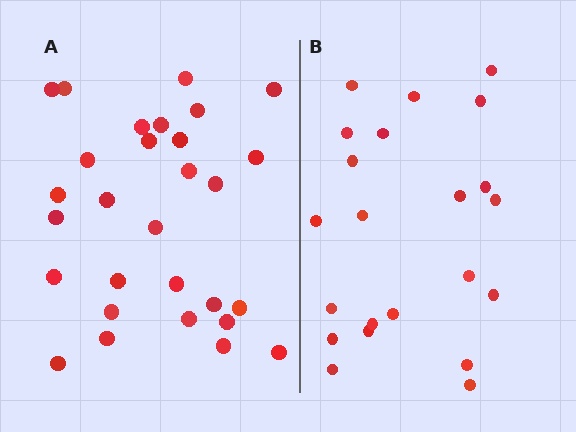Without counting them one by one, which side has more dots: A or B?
Region A (the left region) has more dots.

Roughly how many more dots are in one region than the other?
Region A has roughly 8 or so more dots than region B.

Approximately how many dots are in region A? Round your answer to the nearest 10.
About 30 dots. (The exact count is 29, which rounds to 30.)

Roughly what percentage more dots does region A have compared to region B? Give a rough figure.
About 30% more.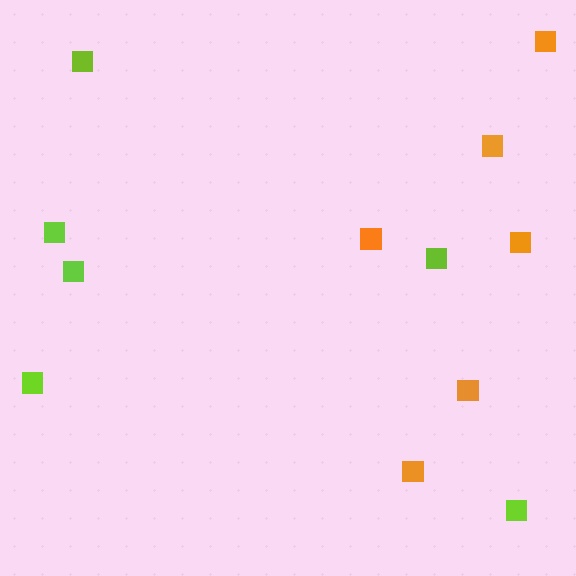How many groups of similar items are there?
There are 2 groups: one group of orange squares (6) and one group of lime squares (6).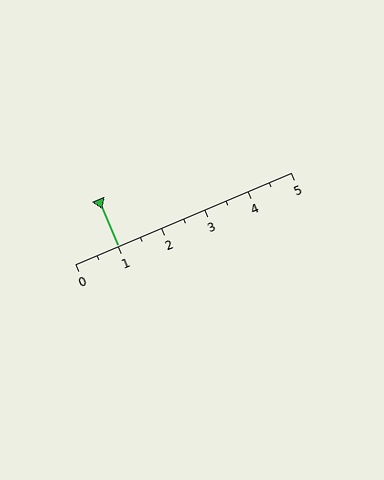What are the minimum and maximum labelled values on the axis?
The axis runs from 0 to 5.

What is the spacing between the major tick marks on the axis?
The major ticks are spaced 1 apart.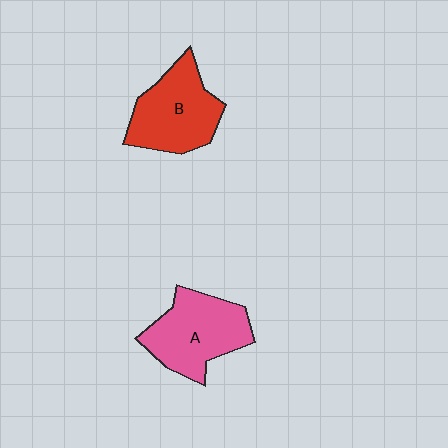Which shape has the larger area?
Shape A (pink).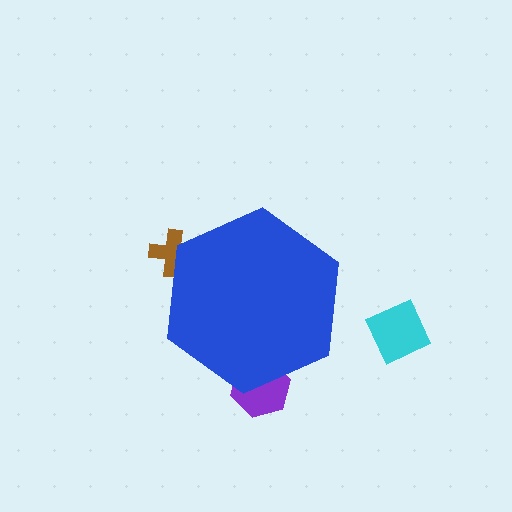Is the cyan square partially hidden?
No, the cyan square is fully visible.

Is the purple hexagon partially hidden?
Yes, the purple hexagon is partially hidden behind the blue hexagon.